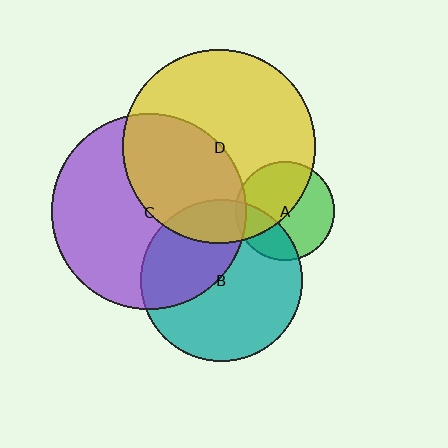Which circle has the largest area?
Circle C (purple).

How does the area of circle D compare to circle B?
Approximately 1.4 times.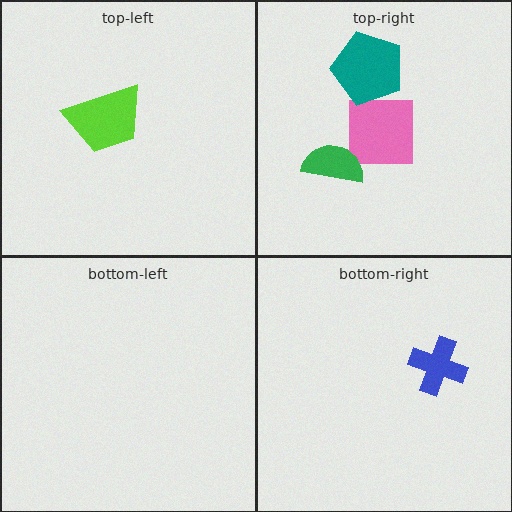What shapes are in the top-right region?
The pink square, the green semicircle, the teal pentagon.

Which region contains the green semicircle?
The top-right region.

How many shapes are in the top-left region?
1.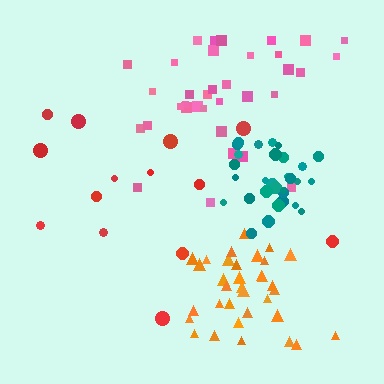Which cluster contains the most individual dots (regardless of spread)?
Pink (35).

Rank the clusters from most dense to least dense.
teal, orange, pink, red.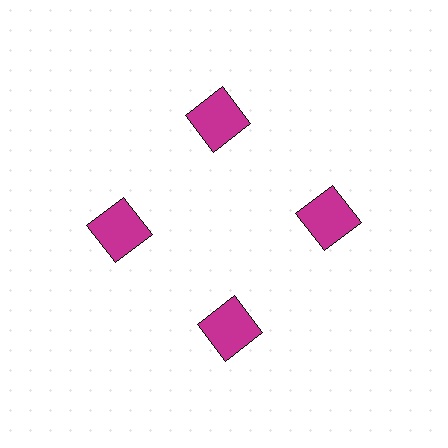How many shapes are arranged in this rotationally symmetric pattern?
There are 4 shapes, arranged in 4 groups of 1.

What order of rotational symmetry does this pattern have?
This pattern has 4-fold rotational symmetry.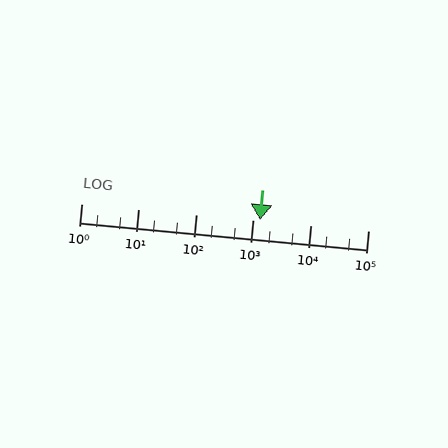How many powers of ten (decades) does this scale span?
The scale spans 5 decades, from 1 to 100000.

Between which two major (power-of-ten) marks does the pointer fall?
The pointer is between 1000 and 10000.